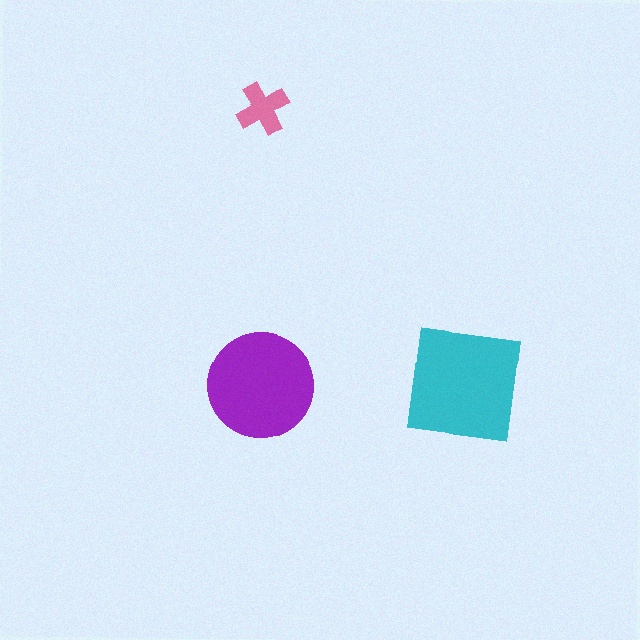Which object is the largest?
The cyan square.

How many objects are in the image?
There are 3 objects in the image.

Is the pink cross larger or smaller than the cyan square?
Smaller.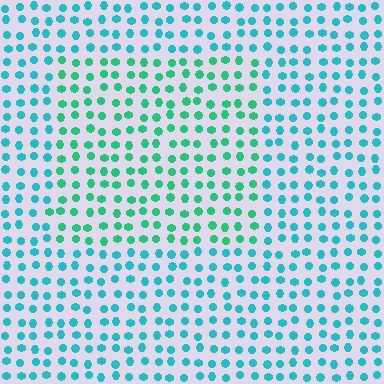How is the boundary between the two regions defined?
The boundary is defined purely by a slight shift in hue (about 33 degrees). Spacing, size, and orientation are identical on both sides.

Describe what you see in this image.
The image is filled with small cyan elements in a uniform arrangement. A rectangle-shaped region is visible where the elements are tinted to a slightly different hue, forming a subtle color boundary.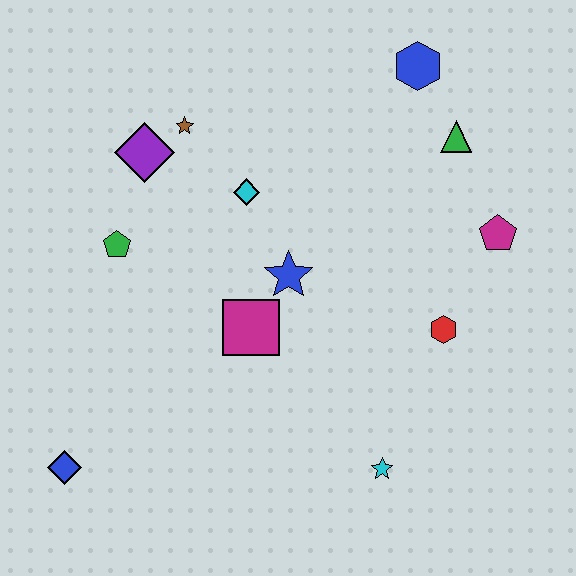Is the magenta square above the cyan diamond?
No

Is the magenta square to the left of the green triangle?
Yes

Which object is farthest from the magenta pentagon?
The blue diamond is farthest from the magenta pentagon.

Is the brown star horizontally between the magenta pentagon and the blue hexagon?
No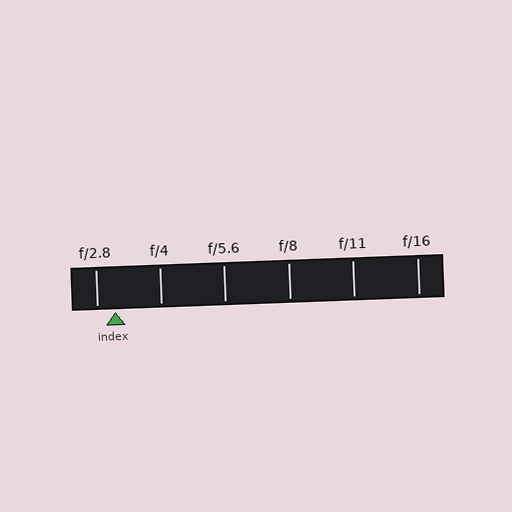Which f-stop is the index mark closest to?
The index mark is closest to f/2.8.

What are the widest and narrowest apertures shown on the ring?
The widest aperture shown is f/2.8 and the narrowest is f/16.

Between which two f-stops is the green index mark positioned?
The index mark is between f/2.8 and f/4.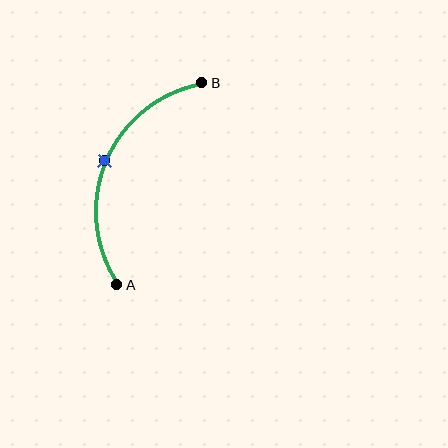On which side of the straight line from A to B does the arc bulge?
The arc bulges to the left of the straight line connecting A and B.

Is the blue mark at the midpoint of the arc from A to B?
Yes. The blue mark lies on the arc at equal arc-length from both A and B — it is the arc midpoint.